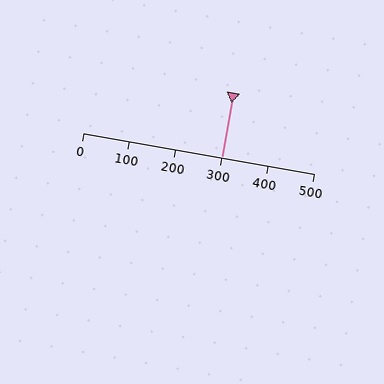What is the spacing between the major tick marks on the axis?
The major ticks are spaced 100 apart.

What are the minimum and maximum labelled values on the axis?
The axis runs from 0 to 500.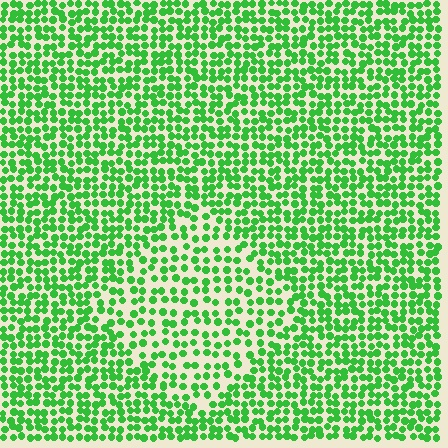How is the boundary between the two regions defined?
The boundary is defined by a change in element density (approximately 1.6x ratio). All elements are the same color, size, and shape.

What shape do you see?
I see a diamond.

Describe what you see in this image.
The image contains small green elements arranged at two different densities. A diamond-shaped region is visible where the elements are less densely packed than the surrounding area.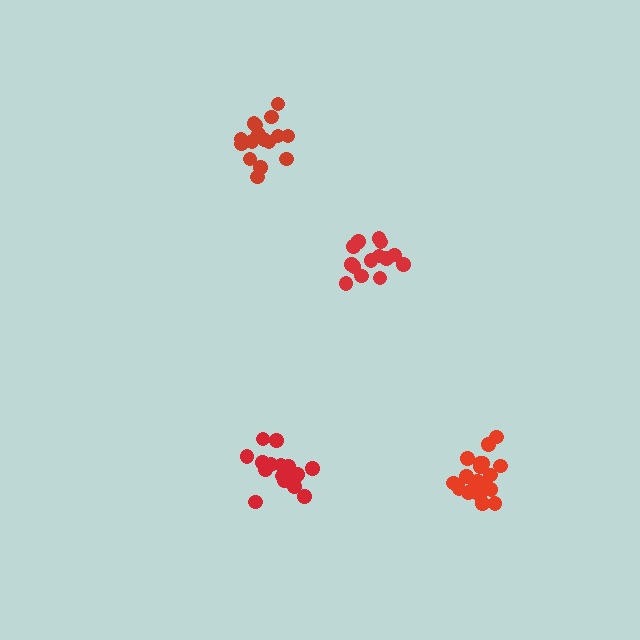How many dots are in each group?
Group 1: 21 dots, Group 2: 16 dots, Group 3: 16 dots, Group 4: 15 dots (68 total).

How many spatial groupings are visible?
There are 4 spatial groupings.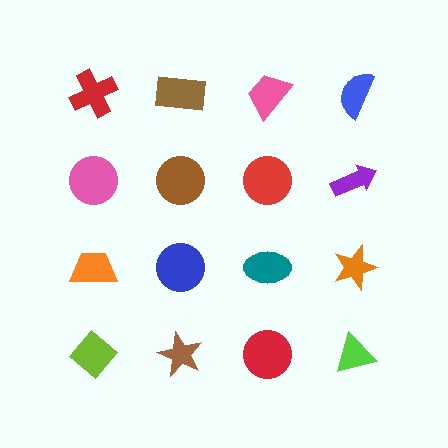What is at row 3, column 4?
An orange star.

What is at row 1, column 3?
A pink trapezoid.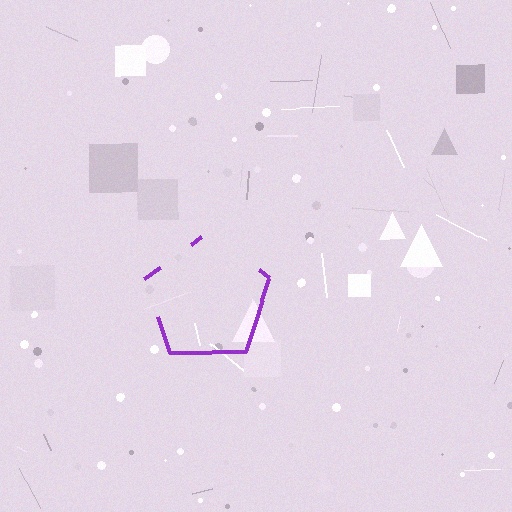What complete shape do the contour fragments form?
The contour fragments form a pentagon.